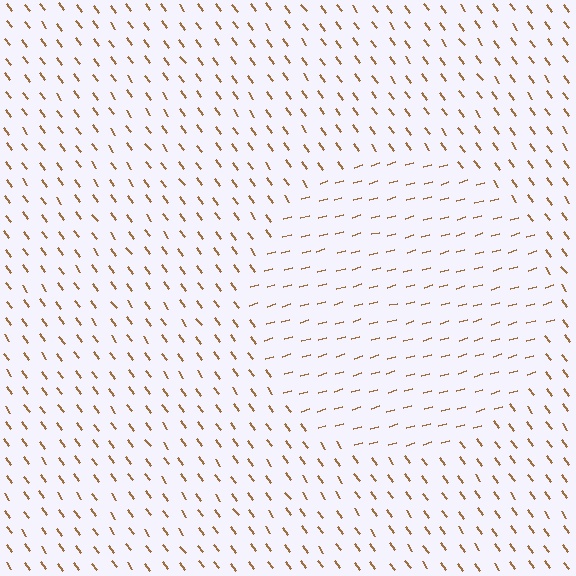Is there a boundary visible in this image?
Yes, there is a texture boundary formed by a change in line orientation.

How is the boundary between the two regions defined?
The boundary is defined purely by a change in line orientation (approximately 70 degrees difference). All lines are the same color and thickness.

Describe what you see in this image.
The image is filled with small brown line segments. A circle region in the image has lines oriented differently from the surrounding lines, creating a visible texture boundary.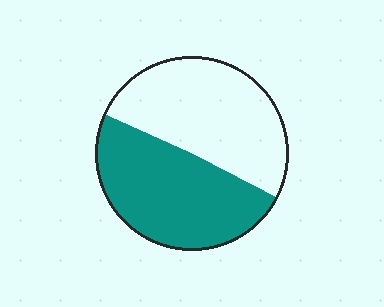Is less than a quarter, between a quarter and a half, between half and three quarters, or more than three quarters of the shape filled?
Between a quarter and a half.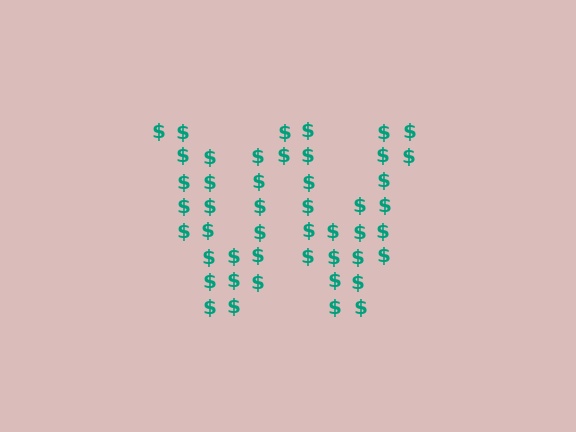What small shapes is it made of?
It is made of small dollar signs.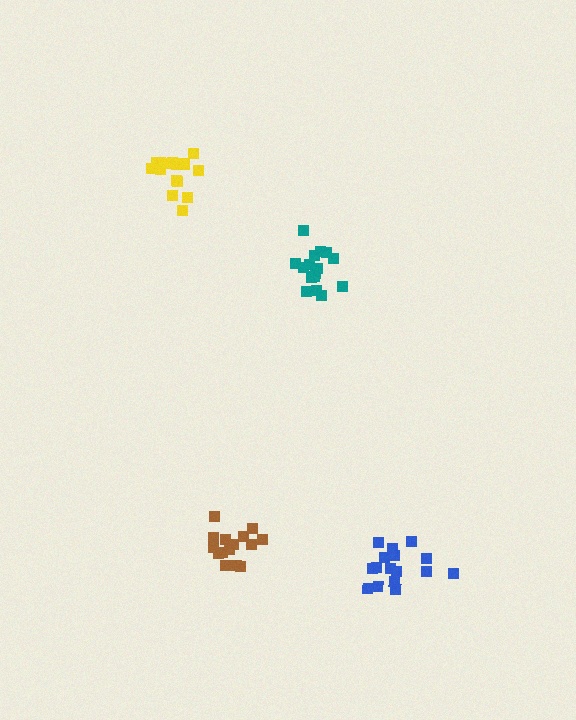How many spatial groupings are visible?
There are 4 spatial groupings.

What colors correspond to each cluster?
The clusters are colored: yellow, blue, teal, brown.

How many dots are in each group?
Group 1: 16 dots, Group 2: 16 dots, Group 3: 16 dots, Group 4: 17 dots (65 total).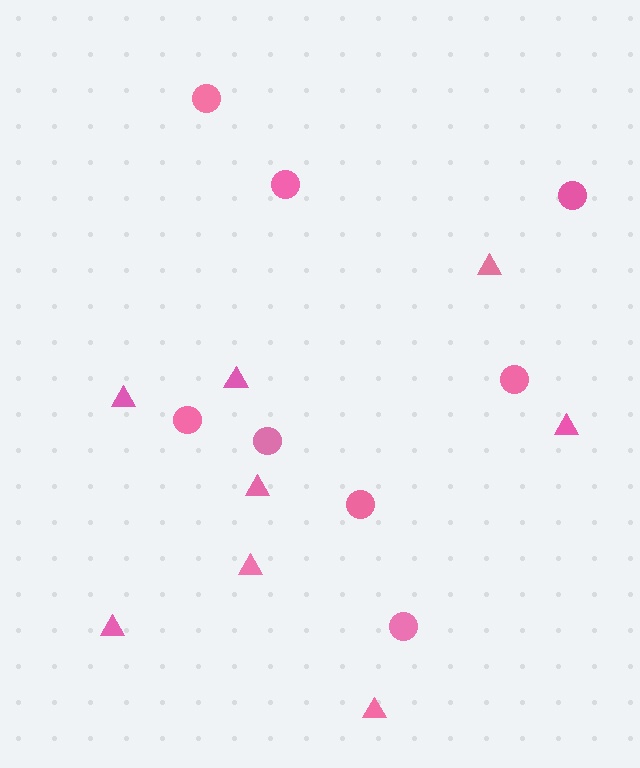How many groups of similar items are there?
There are 2 groups: one group of triangles (8) and one group of circles (8).